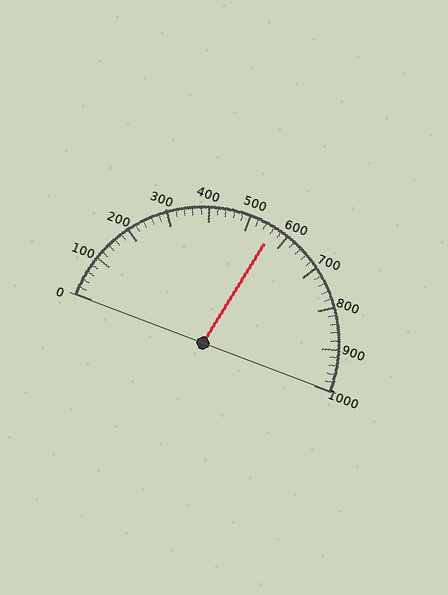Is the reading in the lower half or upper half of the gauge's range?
The reading is in the upper half of the range (0 to 1000).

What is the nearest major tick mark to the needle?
The nearest major tick mark is 600.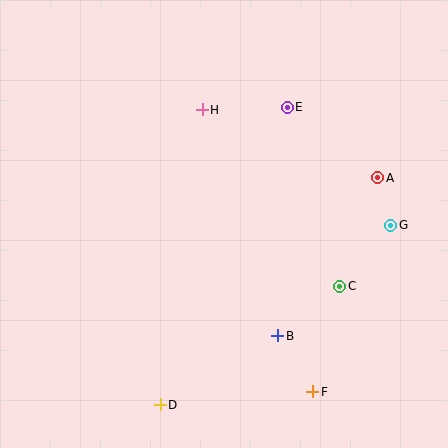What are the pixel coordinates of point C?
Point C is at (340, 286).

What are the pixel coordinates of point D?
Point D is at (160, 405).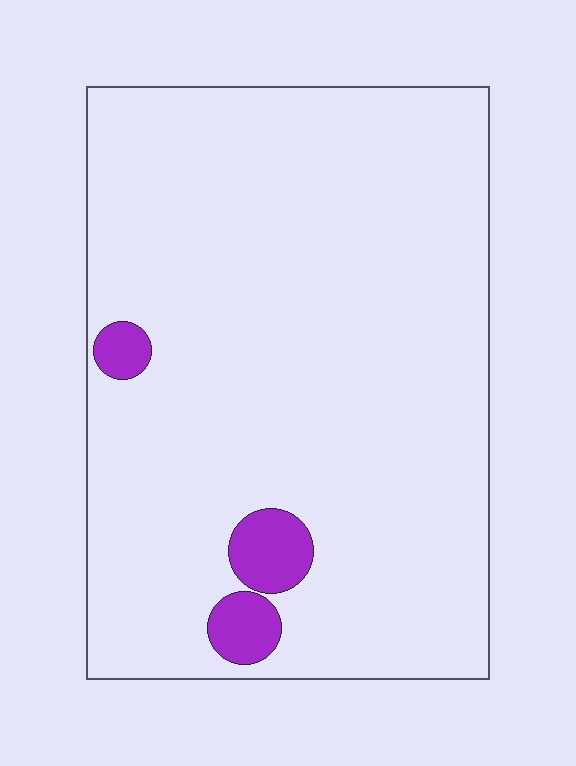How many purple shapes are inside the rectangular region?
3.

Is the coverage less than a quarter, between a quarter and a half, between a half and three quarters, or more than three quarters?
Less than a quarter.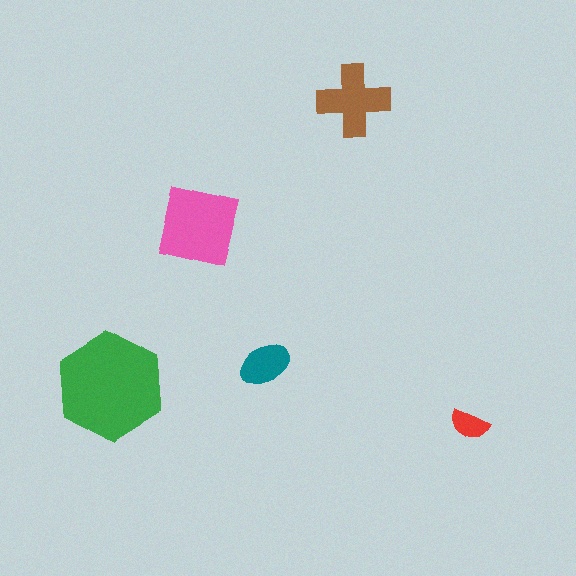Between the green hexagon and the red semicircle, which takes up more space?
The green hexagon.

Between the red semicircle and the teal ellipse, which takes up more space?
The teal ellipse.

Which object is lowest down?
The red semicircle is bottommost.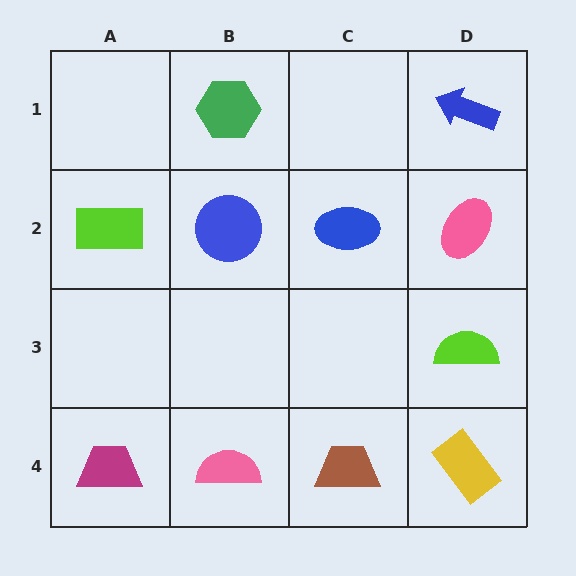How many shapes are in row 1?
2 shapes.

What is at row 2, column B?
A blue circle.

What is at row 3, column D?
A lime semicircle.